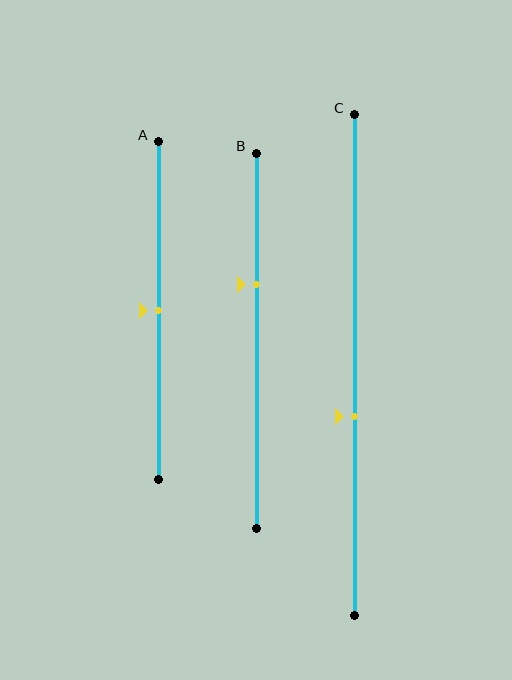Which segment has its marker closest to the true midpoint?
Segment A has its marker closest to the true midpoint.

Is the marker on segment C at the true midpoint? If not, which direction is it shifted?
No, the marker on segment C is shifted downward by about 10% of the segment length.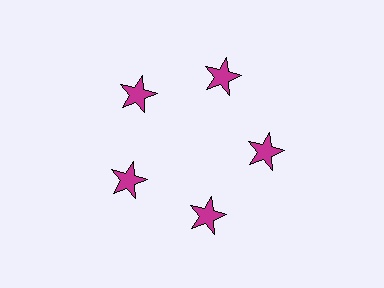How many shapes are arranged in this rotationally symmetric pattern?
There are 5 shapes, arranged in 5 groups of 1.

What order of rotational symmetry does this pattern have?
This pattern has 5-fold rotational symmetry.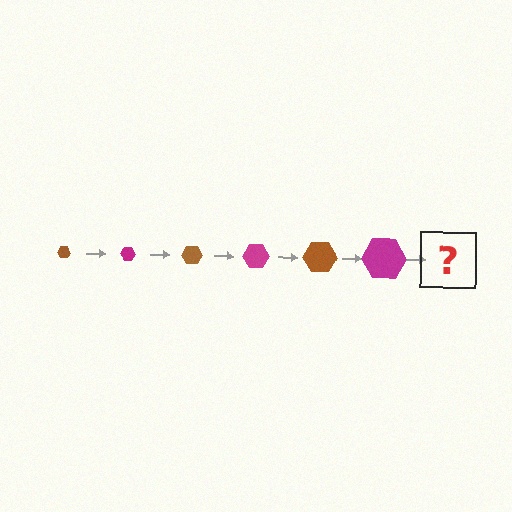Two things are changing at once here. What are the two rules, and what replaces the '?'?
The two rules are that the hexagon grows larger each step and the color cycles through brown and magenta. The '?' should be a brown hexagon, larger than the previous one.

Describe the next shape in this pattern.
It should be a brown hexagon, larger than the previous one.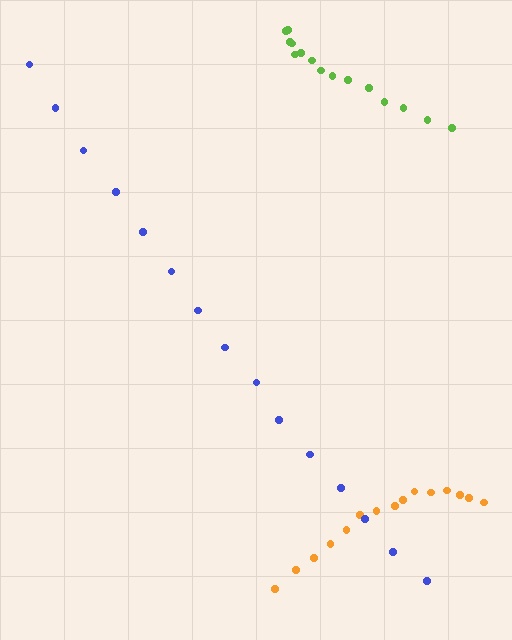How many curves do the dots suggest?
There are 3 distinct paths.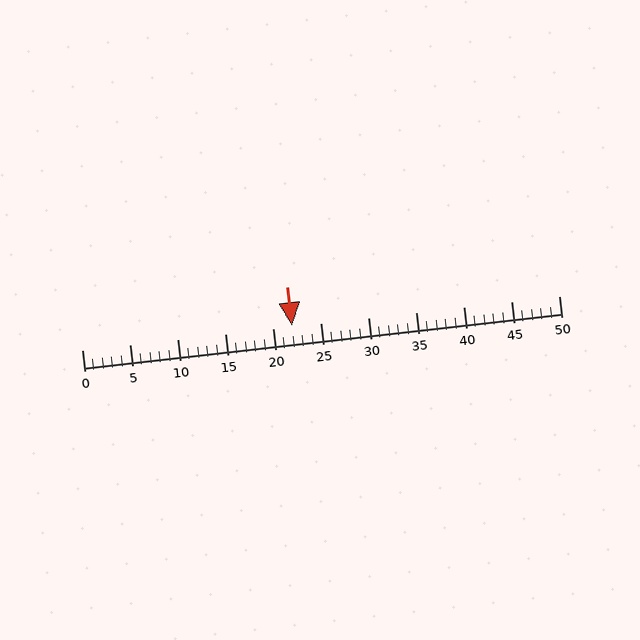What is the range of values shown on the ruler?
The ruler shows values from 0 to 50.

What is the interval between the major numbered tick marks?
The major tick marks are spaced 5 units apart.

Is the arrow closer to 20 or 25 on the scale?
The arrow is closer to 20.